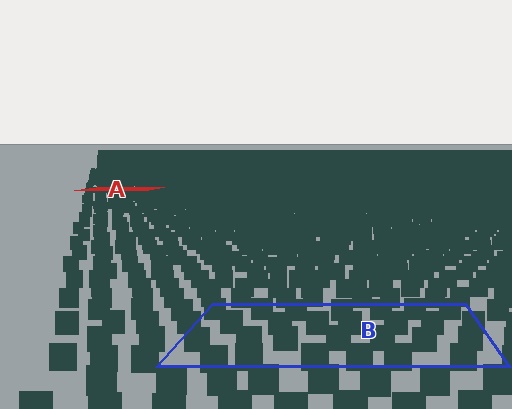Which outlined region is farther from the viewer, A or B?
Region A is farther from the viewer — the texture elements inside it appear smaller and more densely packed.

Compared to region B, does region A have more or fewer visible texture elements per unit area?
Region A has more texture elements per unit area — they are packed more densely because it is farther away.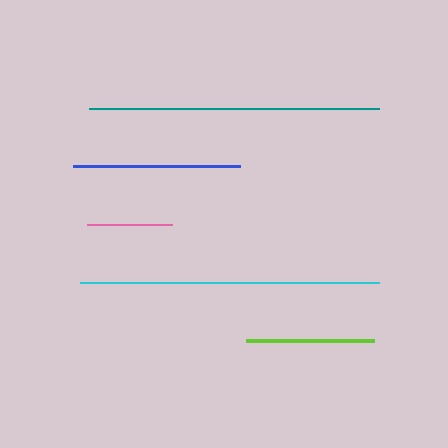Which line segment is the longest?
The cyan line is the longest at approximately 299 pixels.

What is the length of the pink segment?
The pink segment is approximately 85 pixels long.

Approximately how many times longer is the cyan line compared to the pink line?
The cyan line is approximately 3.5 times the length of the pink line.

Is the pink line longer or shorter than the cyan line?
The cyan line is longer than the pink line.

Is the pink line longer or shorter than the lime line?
The lime line is longer than the pink line.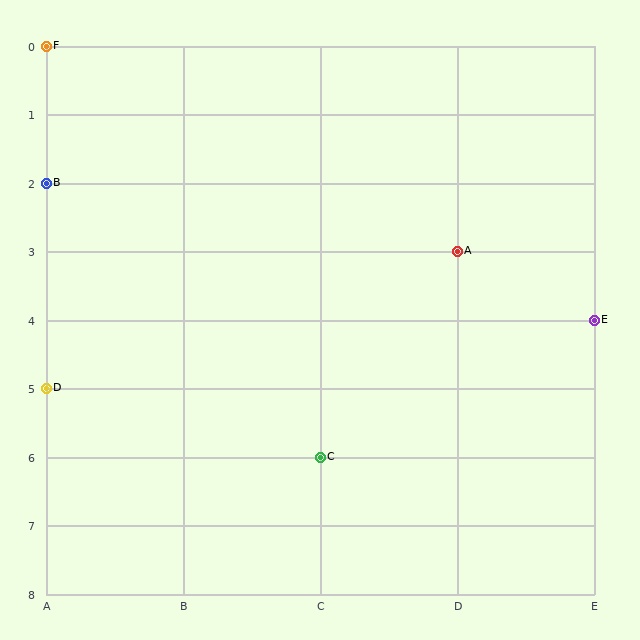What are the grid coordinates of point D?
Point D is at grid coordinates (A, 5).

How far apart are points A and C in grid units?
Points A and C are 1 column and 3 rows apart (about 3.2 grid units diagonally).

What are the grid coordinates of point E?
Point E is at grid coordinates (E, 4).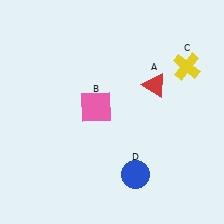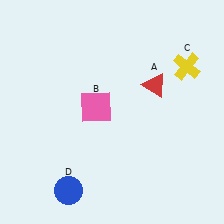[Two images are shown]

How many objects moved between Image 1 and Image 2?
1 object moved between the two images.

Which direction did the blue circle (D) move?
The blue circle (D) moved left.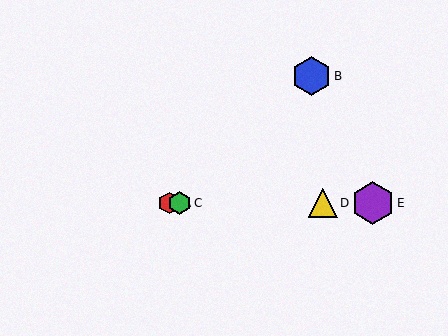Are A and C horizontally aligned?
Yes, both are at y≈203.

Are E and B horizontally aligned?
No, E is at y≈203 and B is at y≈76.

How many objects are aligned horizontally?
4 objects (A, C, D, E) are aligned horizontally.